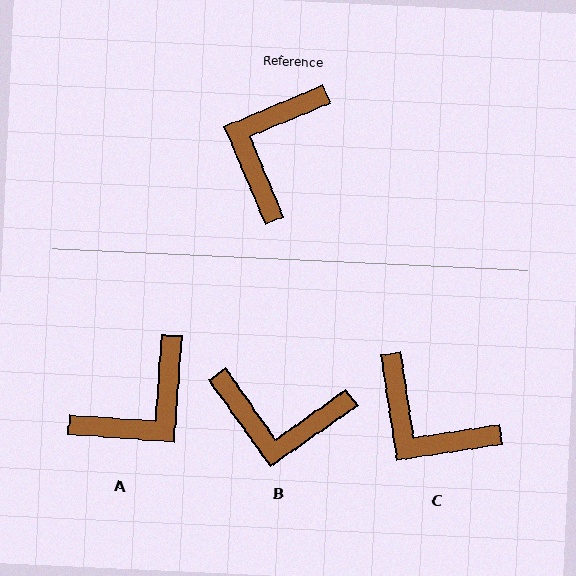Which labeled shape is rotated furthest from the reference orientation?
A, about 154 degrees away.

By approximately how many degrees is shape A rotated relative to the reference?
Approximately 154 degrees counter-clockwise.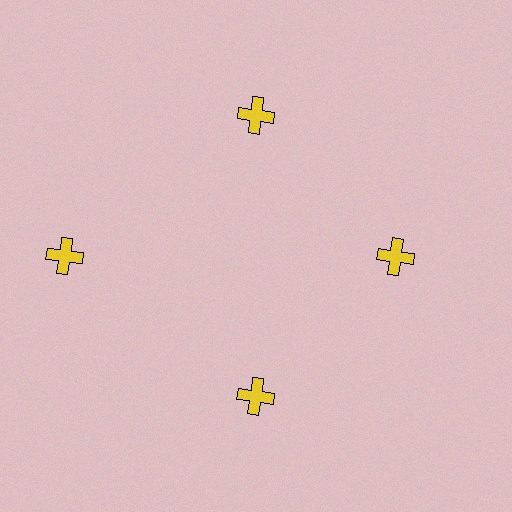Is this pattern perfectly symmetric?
No. The 4 yellow crosses are arranged in a ring, but one element near the 9 o'clock position is pushed outward from the center, breaking the 4-fold rotational symmetry.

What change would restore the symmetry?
The symmetry would be restored by moving it inward, back onto the ring so that all 4 crosses sit at equal angles and equal distance from the center.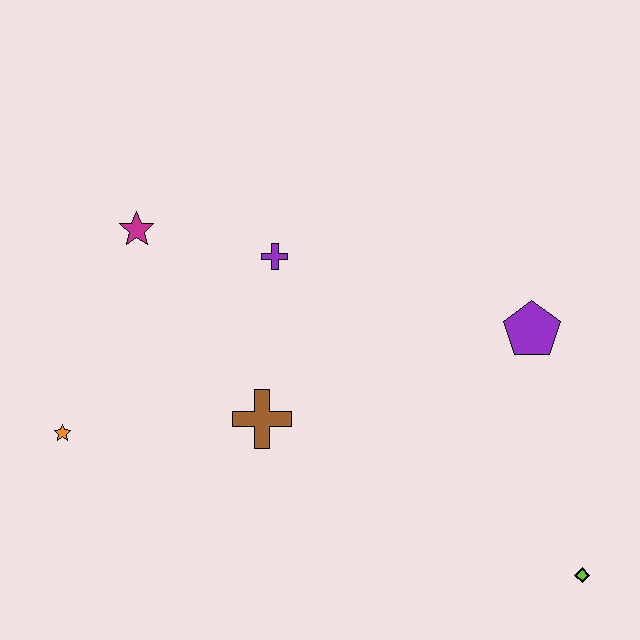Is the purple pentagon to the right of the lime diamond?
No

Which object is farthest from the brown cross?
The lime diamond is farthest from the brown cross.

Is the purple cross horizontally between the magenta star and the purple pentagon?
Yes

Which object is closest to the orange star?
The brown cross is closest to the orange star.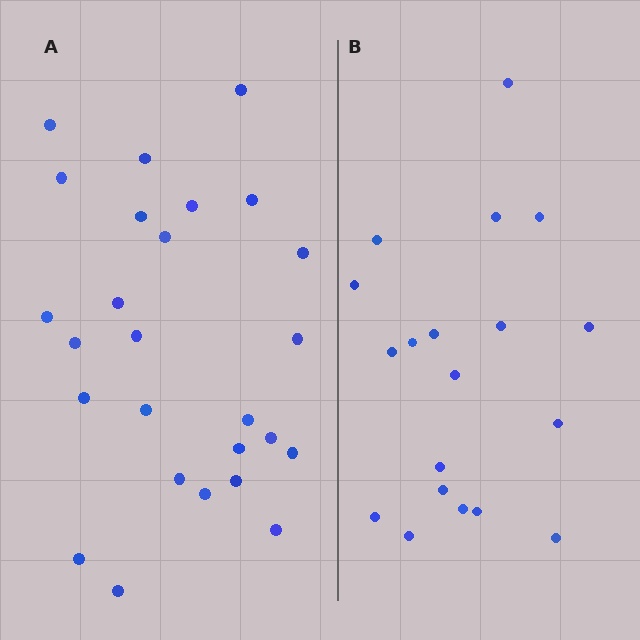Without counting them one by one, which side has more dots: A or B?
Region A (the left region) has more dots.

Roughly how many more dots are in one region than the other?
Region A has roughly 8 or so more dots than region B.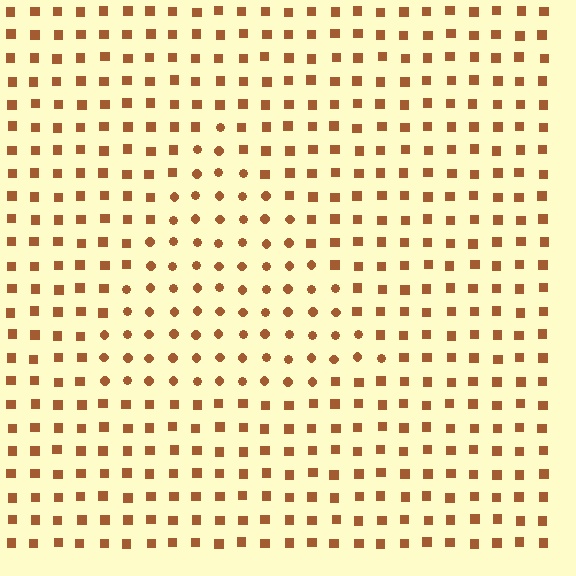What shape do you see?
I see a triangle.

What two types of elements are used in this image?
The image uses circles inside the triangle region and squares outside it.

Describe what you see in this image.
The image is filled with small brown elements arranged in a uniform grid. A triangle-shaped region contains circles, while the surrounding area contains squares. The boundary is defined purely by the change in element shape.